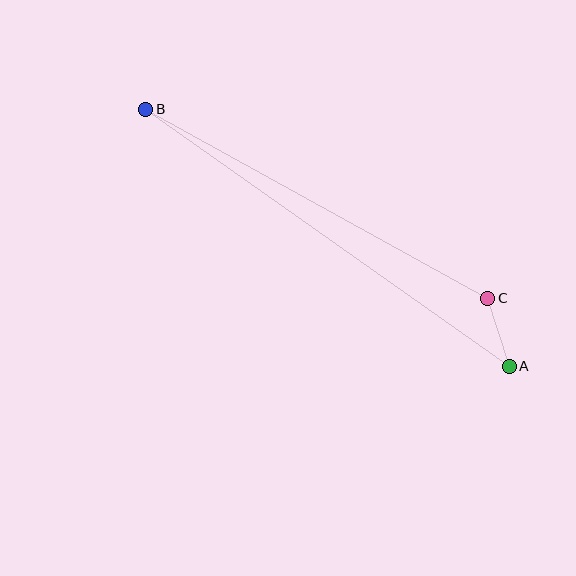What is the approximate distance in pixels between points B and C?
The distance between B and C is approximately 391 pixels.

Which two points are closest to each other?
Points A and C are closest to each other.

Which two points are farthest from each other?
Points A and B are farthest from each other.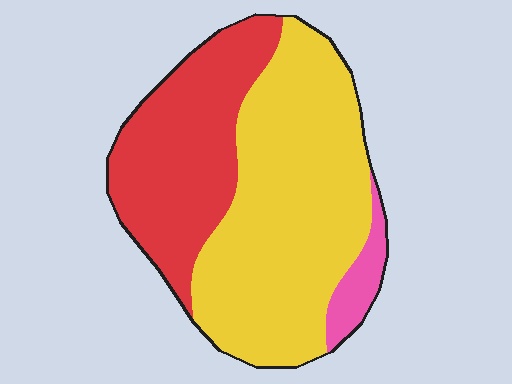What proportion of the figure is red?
Red takes up between a third and a half of the figure.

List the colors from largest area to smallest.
From largest to smallest: yellow, red, pink.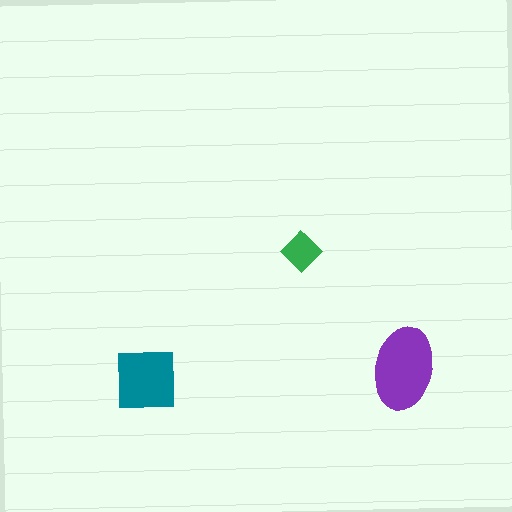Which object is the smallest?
The green diamond.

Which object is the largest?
The purple ellipse.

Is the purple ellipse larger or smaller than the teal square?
Larger.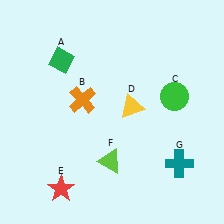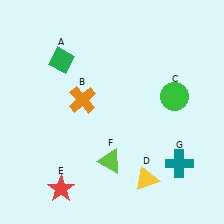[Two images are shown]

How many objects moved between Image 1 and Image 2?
1 object moved between the two images.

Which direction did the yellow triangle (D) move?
The yellow triangle (D) moved down.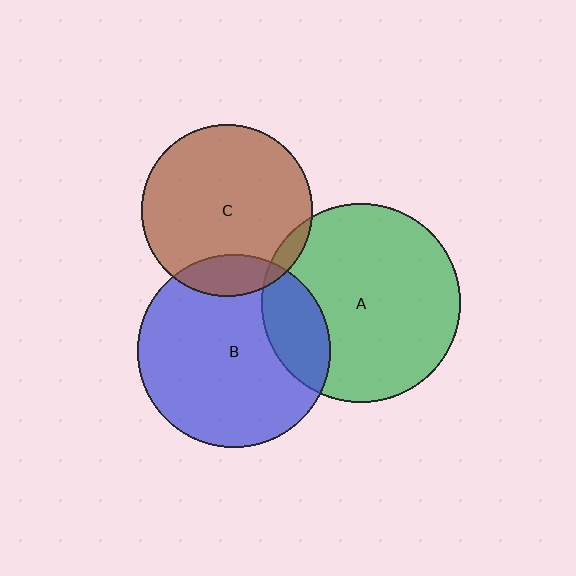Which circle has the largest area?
Circle A (green).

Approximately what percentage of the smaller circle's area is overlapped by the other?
Approximately 5%.